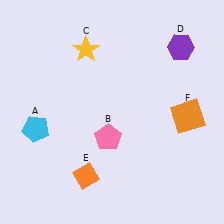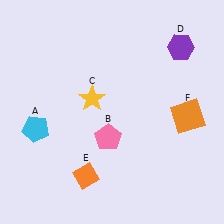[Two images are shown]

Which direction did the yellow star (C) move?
The yellow star (C) moved down.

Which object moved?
The yellow star (C) moved down.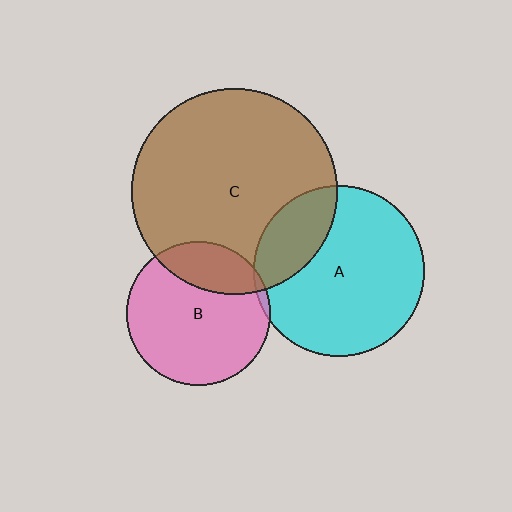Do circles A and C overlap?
Yes.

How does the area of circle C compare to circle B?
Approximately 2.0 times.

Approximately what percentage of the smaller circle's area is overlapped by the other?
Approximately 25%.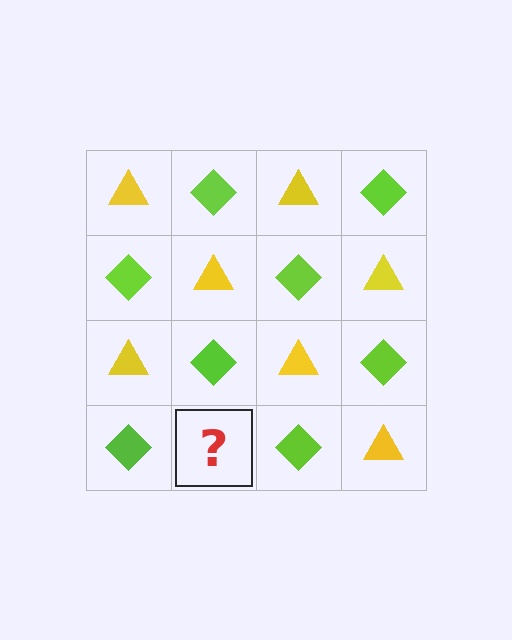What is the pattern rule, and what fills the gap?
The rule is that it alternates yellow triangle and lime diamond in a checkerboard pattern. The gap should be filled with a yellow triangle.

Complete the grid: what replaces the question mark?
The question mark should be replaced with a yellow triangle.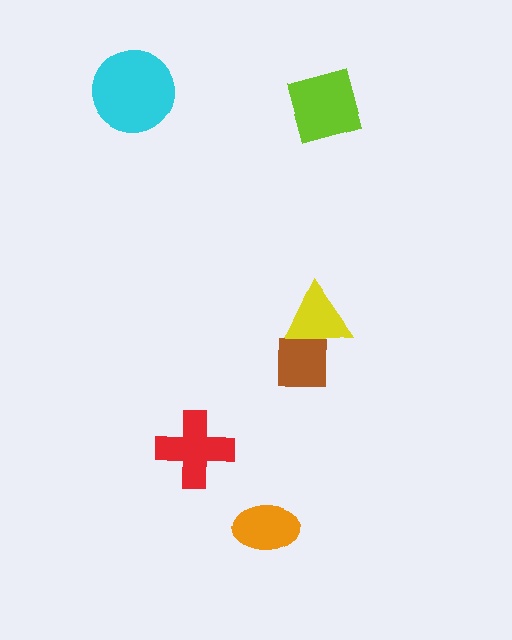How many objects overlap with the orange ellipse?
0 objects overlap with the orange ellipse.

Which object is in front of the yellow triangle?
The brown square is in front of the yellow triangle.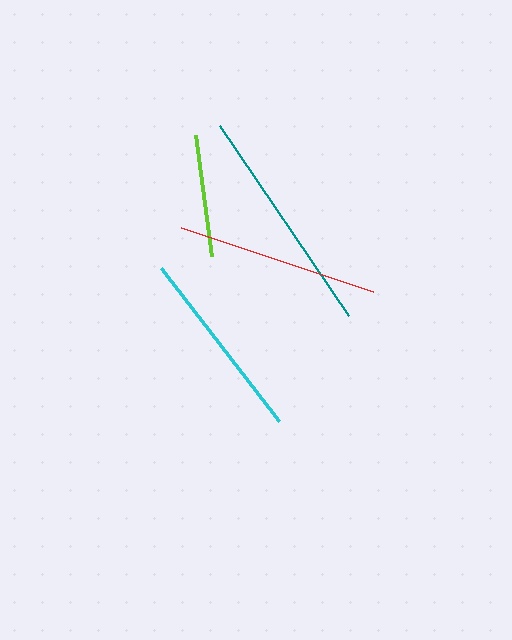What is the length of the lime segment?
The lime segment is approximately 122 pixels long.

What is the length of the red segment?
The red segment is approximately 202 pixels long.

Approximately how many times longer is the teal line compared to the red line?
The teal line is approximately 1.1 times the length of the red line.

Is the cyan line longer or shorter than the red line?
The red line is longer than the cyan line.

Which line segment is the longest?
The teal line is the longest at approximately 229 pixels.